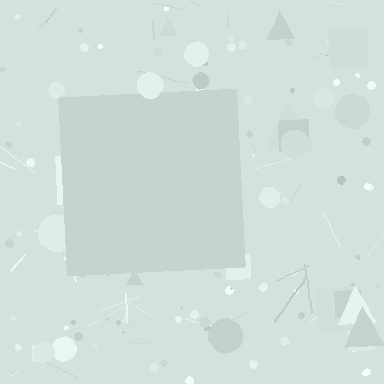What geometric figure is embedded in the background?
A square is embedded in the background.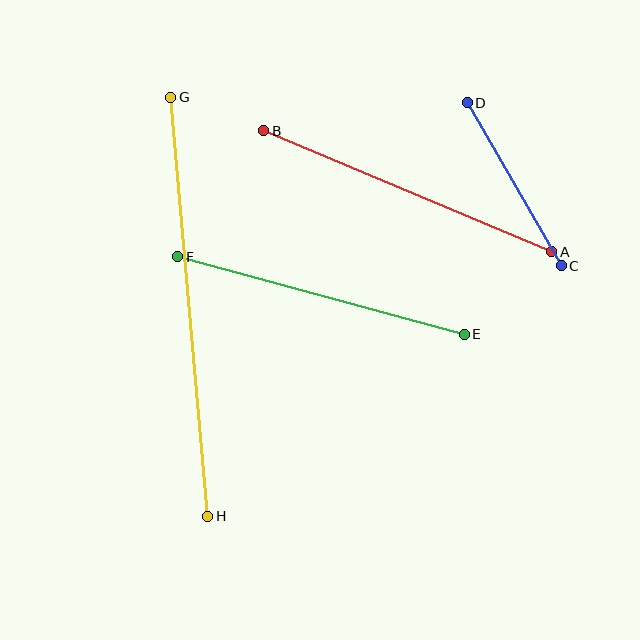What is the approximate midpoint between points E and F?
The midpoint is at approximately (321, 296) pixels.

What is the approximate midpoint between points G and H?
The midpoint is at approximately (189, 307) pixels.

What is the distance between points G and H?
The distance is approximately 421 pixels.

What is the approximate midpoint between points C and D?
The midpoint is at approximately (514, 184) pixels.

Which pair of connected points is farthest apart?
Points G and H are farthest apart.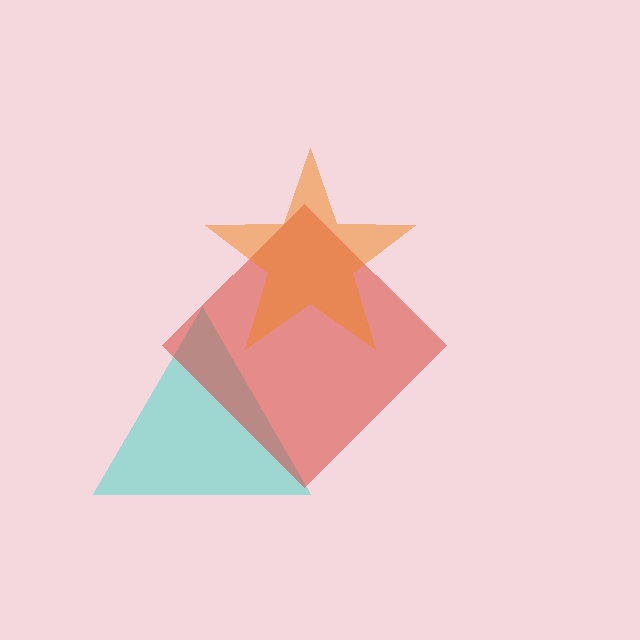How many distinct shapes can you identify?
There are 3 distinct shapes: a cyan triangle, a red diamond, an orange star.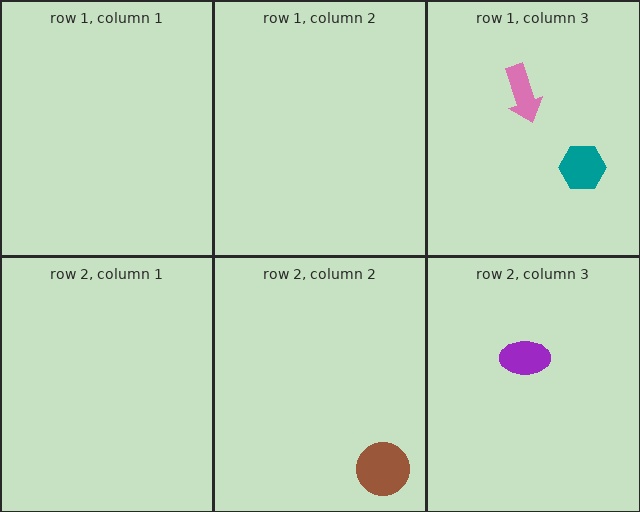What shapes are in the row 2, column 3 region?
The purple ellipse.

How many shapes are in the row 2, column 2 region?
1.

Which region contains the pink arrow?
The row 1, column 3 region.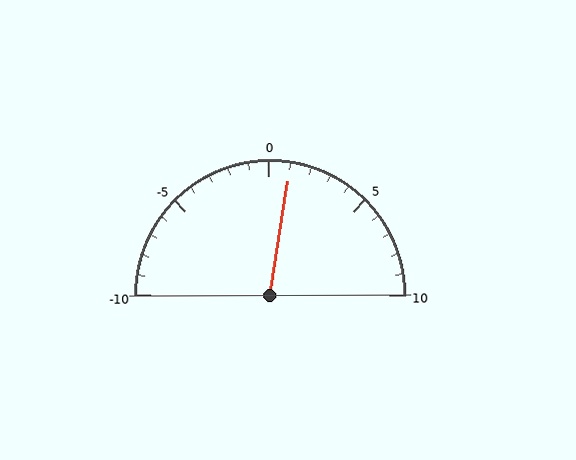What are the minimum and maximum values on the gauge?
The gauge ranges from -10 to 10.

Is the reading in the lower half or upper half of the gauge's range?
The reading is in the upper half of the range (-10 to 10).